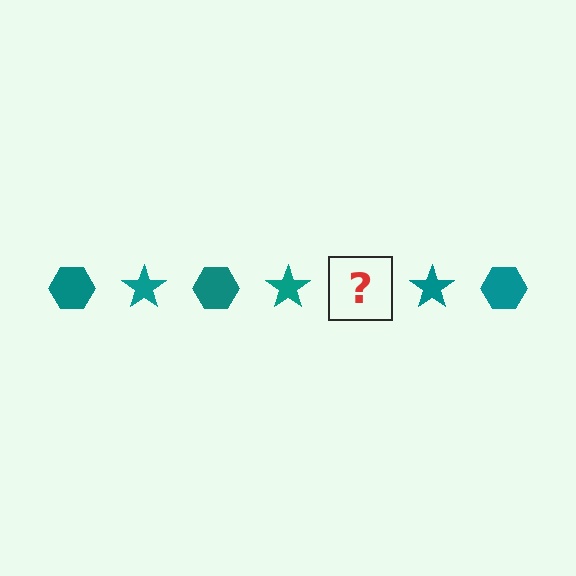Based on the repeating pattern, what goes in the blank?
The blank should be a teal hexagon.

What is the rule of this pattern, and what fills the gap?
The rule is that the pattern cycles through hexagon, star shapes in teal. The gap should be filled with a teal hexagon.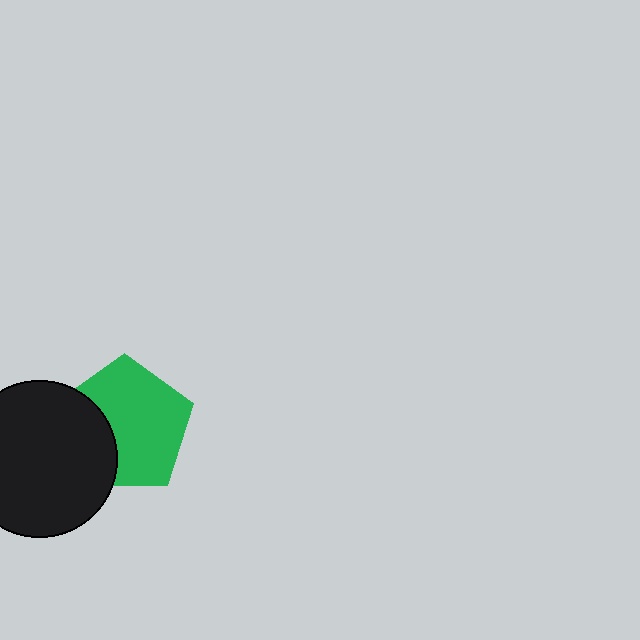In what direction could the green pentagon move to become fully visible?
The green pentagon could move right. That would shift it out from behind the black circle entirely.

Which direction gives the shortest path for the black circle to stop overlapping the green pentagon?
Moving left gives the shortest separation.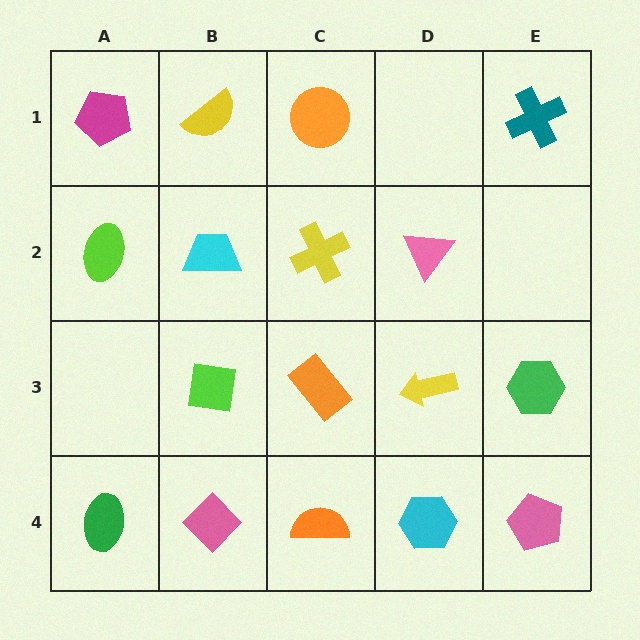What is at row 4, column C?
An orange semicircle.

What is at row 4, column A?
A green ellipse.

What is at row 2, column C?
A yellow cross.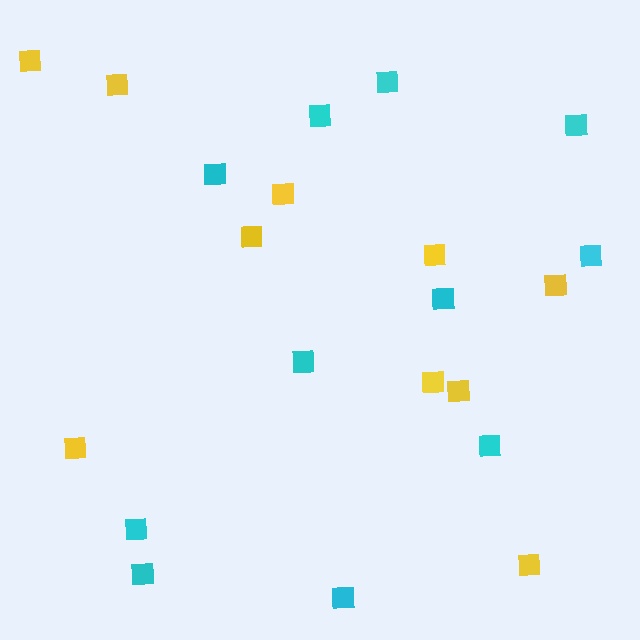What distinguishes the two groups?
There are 2 groups: one group of cyan squares (11) and one group of yellow squares (10).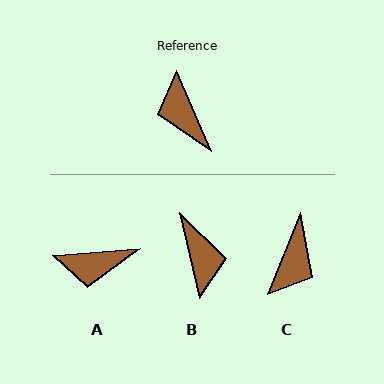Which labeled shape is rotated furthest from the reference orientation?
B, about 170 degrees away.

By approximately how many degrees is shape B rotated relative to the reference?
Approximately 170 degrees counter-clockwise.